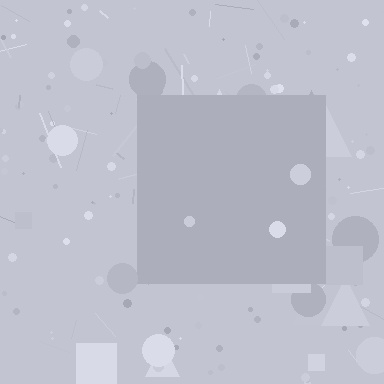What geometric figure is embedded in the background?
A square is embedded in the background.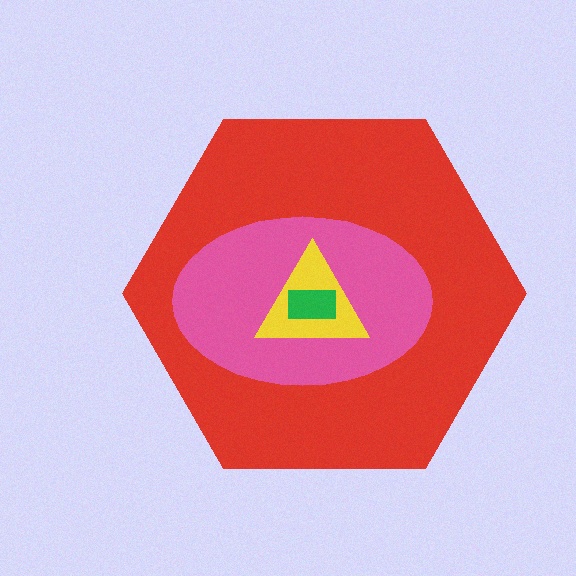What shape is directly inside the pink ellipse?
The yellow triangle.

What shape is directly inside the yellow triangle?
The green rectangle.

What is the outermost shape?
The red hexagon.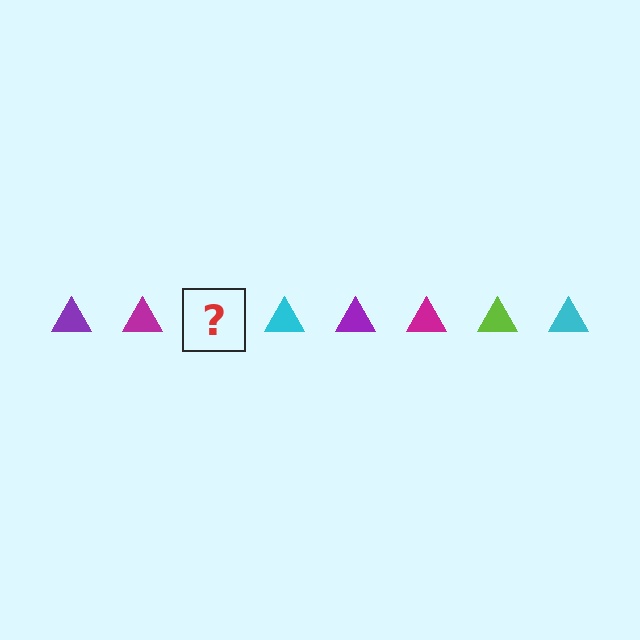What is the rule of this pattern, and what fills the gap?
The rule is that the pattern cycles through purple, magenta, lime, cyan triangles. The gap should be filled with a lime triangle.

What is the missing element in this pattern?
The missing element is a lime triangle.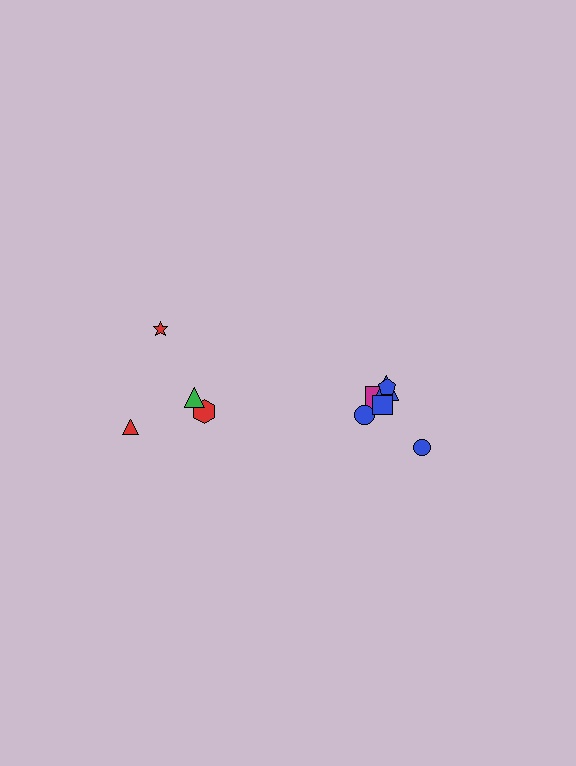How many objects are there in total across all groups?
There are 10 objects.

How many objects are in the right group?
There are 6 objects.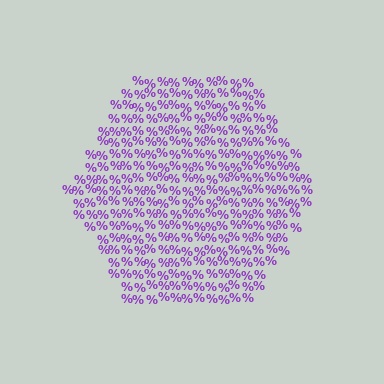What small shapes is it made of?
It is made of small percent signs.